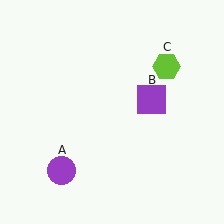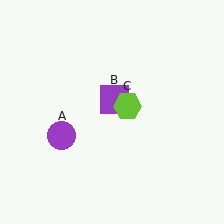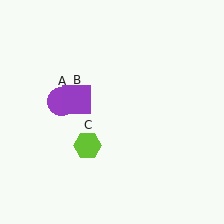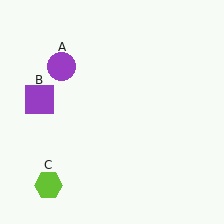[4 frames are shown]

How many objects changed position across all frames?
3 objects changed position: purple circle (object A), purple square (object B), lime hexagon (object C).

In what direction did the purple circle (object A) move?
The purple circle (object A) moved up.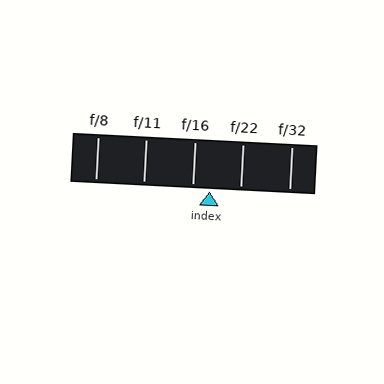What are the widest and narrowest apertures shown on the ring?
The widest aperture shown is f/8 and the narrowest is f/32.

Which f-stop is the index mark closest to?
The index mark is closest to f/16.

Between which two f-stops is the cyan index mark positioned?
The index mark is between f/16 and f/22.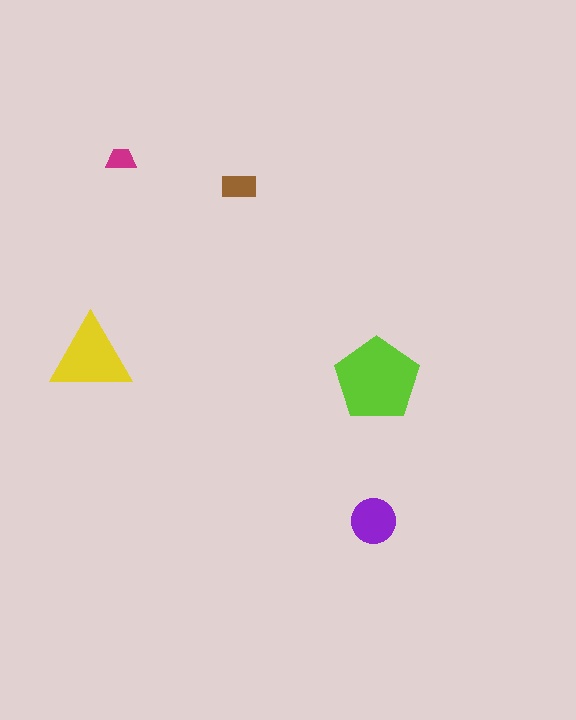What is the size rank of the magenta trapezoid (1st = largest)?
5th.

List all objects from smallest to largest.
The magenta trapezoid, the brown rectangle, the purple circle, the yellow triangle, the lime pentagon.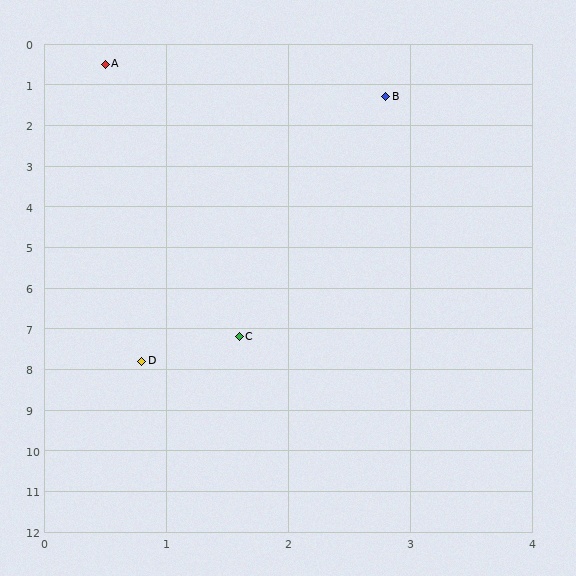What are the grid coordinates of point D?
Point D is at approximately (0.8, 7.8).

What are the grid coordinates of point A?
Point A is at approximately (0.5, 0.5).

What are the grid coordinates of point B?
Point B is at approximately (2.8, 1.3).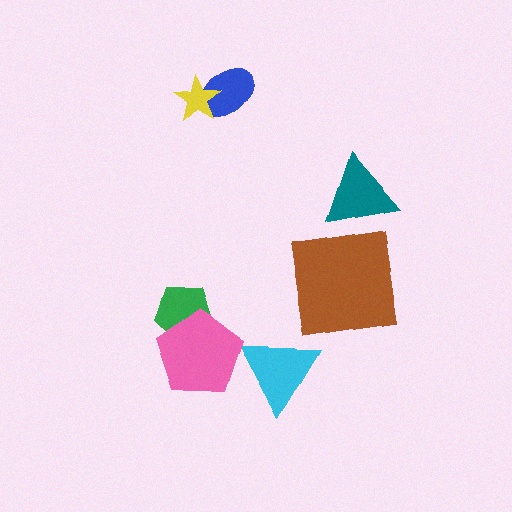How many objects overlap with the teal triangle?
0 objects overlap with the teal triangle.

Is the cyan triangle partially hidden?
Yes, it is partially covered by another shape.